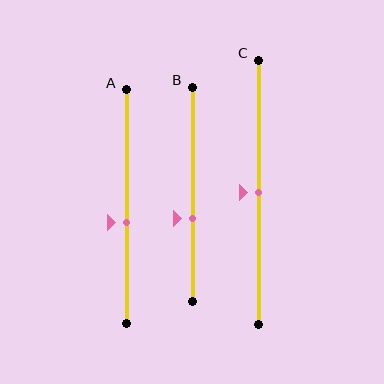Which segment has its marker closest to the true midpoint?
Segment C has its marker closest to the true midpoint.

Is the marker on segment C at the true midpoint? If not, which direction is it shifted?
Yes, the marker on segment C is at the true midpoint.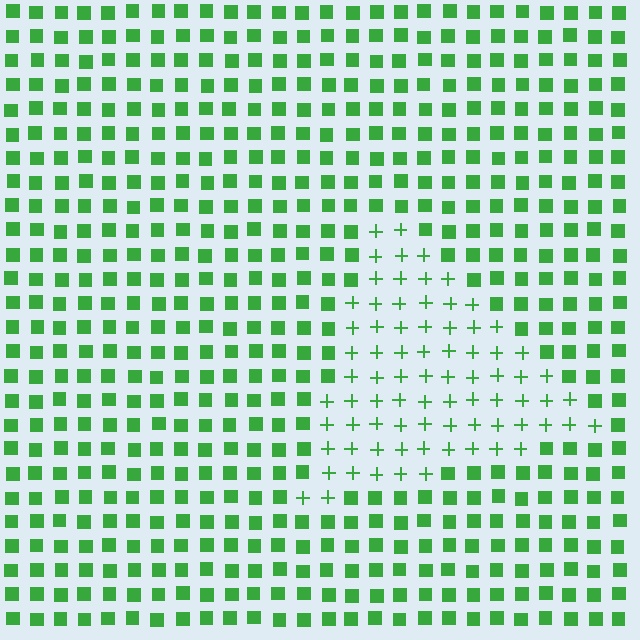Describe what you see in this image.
The image is filled with small green elements arranged in a uniform grid. A triangle-shaped region contains plus signs, while the surrounding area contains squares. The boundary is defined purely by the change in element shape.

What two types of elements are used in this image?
The image uses plus signs inside the triangle region and squares outside it.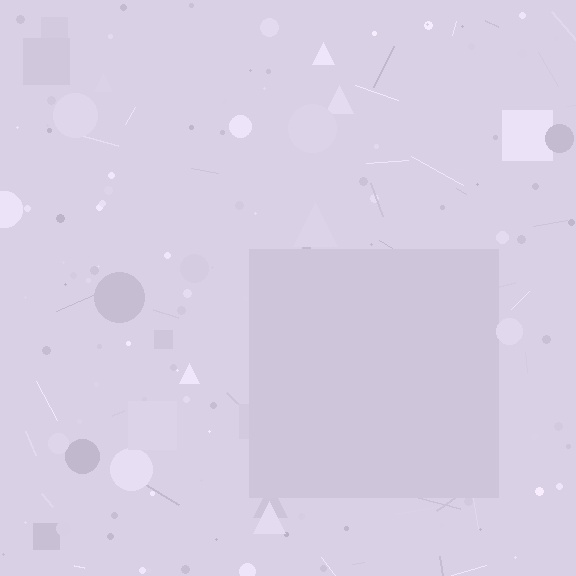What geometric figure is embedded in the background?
A square is embedded in the background.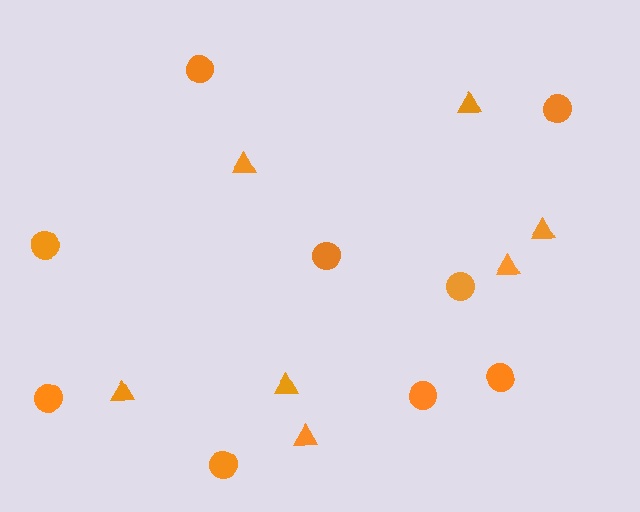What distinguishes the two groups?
There are 2 groups: one group of triangles (7) and one group of circles (9).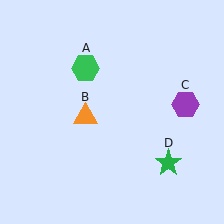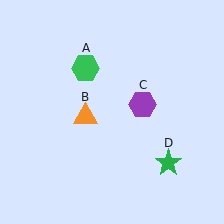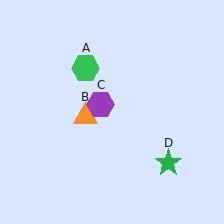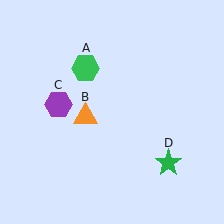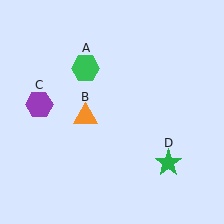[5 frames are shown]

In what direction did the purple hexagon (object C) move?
The purple hexagon (object C) moved left.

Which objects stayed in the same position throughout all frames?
Green hexagon (object A) and orange triangle (object B) and green star (object D) remained stationary.